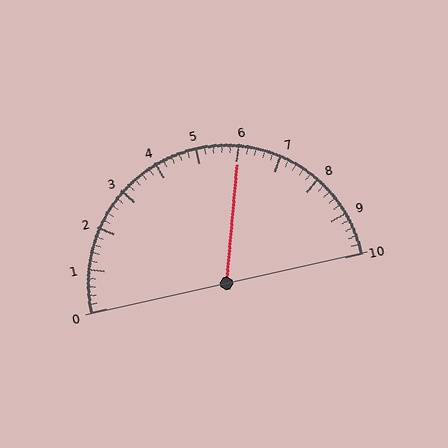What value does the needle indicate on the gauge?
The needle indicates approximately 6.0.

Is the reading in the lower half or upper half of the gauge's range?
The reading is in the upper half of the range (0 to 10).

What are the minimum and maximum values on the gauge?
The gauge ranges from 0 to 10.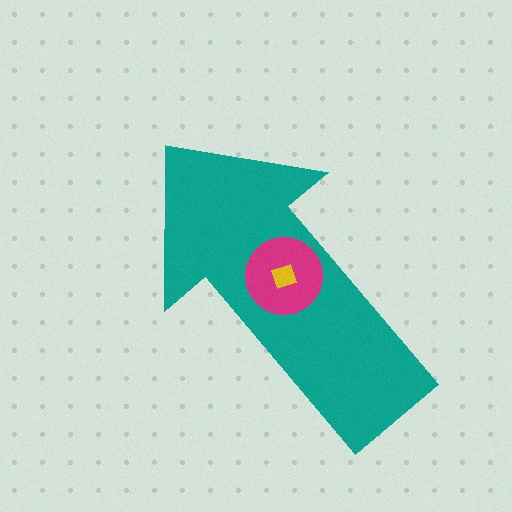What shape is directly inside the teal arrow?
The magenta circle.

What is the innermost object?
The yellow square.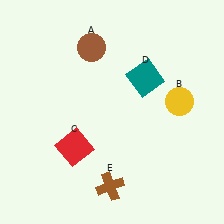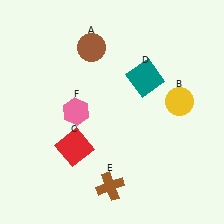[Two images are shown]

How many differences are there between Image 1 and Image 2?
There is 1 difference between the two images.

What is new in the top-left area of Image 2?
A pink hexagon (F) was added in the top-left area of Image 2.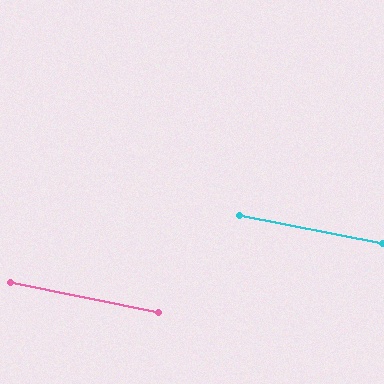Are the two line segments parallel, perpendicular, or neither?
Parallel — their directions differ by only 1.0°.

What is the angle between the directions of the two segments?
Approximately 1 degree.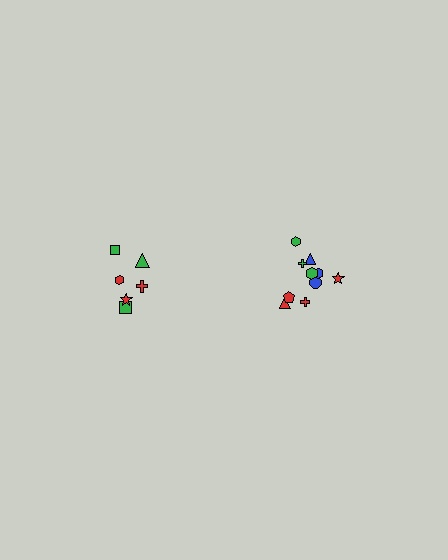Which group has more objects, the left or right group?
The right group.